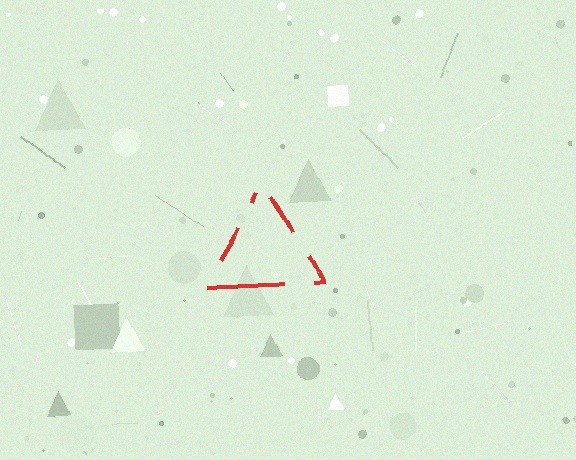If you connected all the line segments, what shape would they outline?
They would outline a triangle.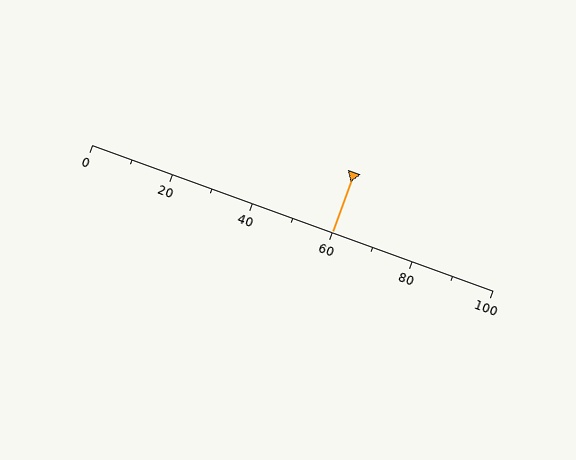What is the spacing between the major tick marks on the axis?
The major ticks are spaced 20 apart.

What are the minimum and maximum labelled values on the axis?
The axis runs from 0 to 100.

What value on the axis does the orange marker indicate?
The marker indicates approximately 60.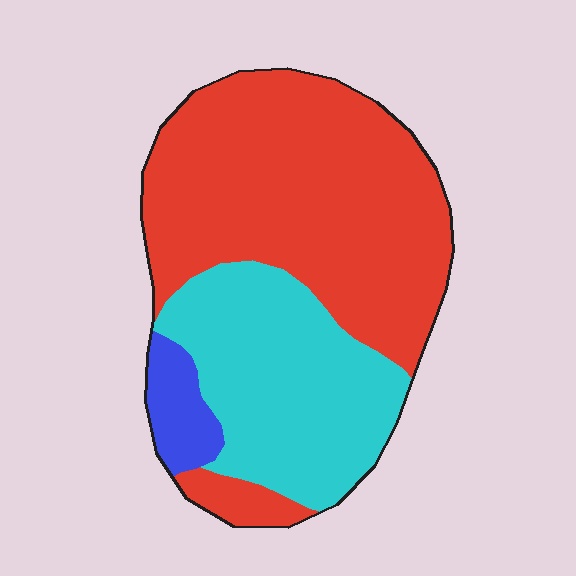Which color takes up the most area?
Red, at roughly 60%.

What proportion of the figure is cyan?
Cyan takes up about one third (1/3) of the figure.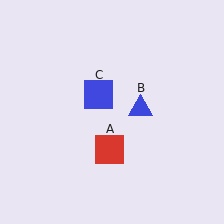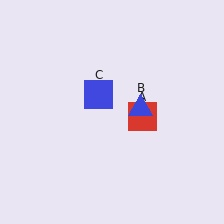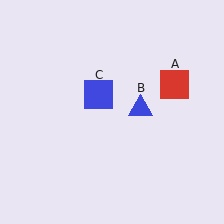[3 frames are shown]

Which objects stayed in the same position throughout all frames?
Blue triangle (object B) and blue square (object C) remained stationary.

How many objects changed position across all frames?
1 object changed position: red square (object A).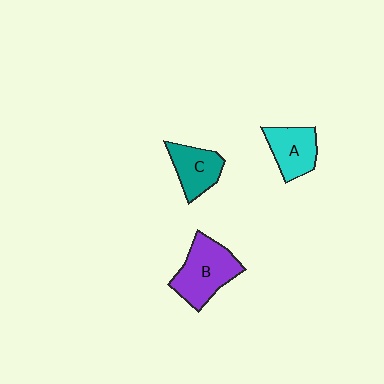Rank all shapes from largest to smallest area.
From largest to smallest: B (purple), A (cyan), C (teal).